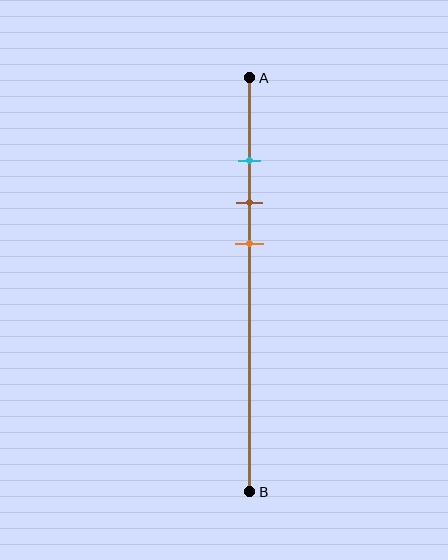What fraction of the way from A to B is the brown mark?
The brown mark is approximately 30% (0.3) of the way from A to B.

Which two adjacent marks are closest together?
The cyan and brown marks are the closest adjacent pair.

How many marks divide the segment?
There are 3 marks dividing the segment.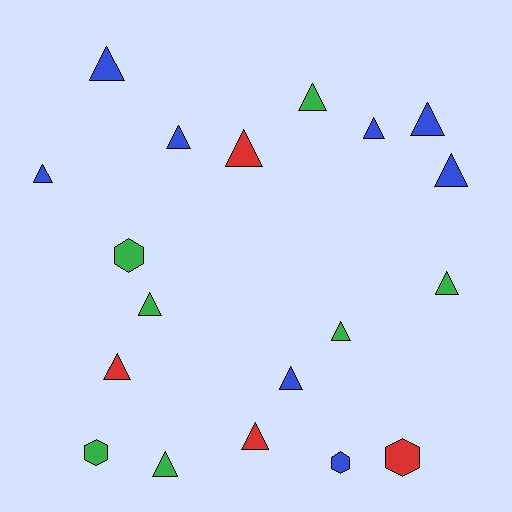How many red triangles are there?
There are 3 red triangles.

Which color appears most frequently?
Blue, with 8 objects.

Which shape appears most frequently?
Triangle, with 15 objects.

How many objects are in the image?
There are 19 objects.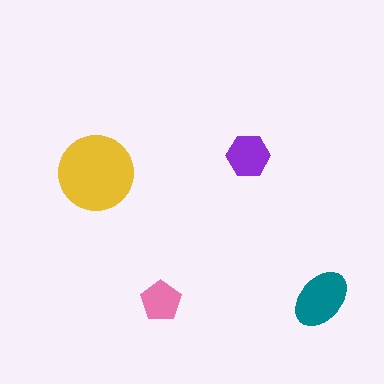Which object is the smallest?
The pink pentagon.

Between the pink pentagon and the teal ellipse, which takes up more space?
The teal ellipse.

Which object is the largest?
The yellow circle.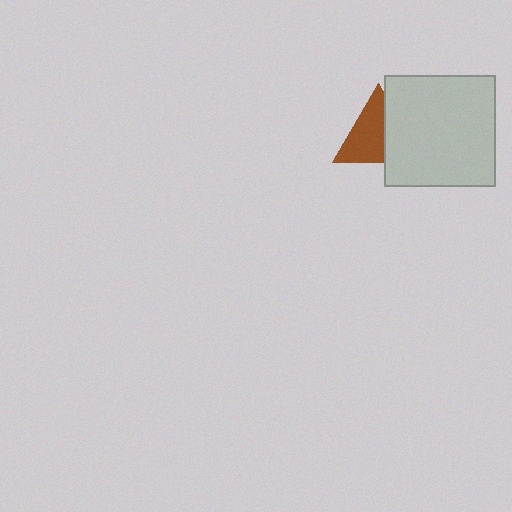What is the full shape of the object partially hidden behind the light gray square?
The partially hidden object is a brown triangle.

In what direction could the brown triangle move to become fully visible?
The brown triangle could move left. That would shift it out from behind the light gray square entirely.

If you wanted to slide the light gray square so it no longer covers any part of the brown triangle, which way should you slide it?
Slide it right — that is the most direct way to separate the two shapes.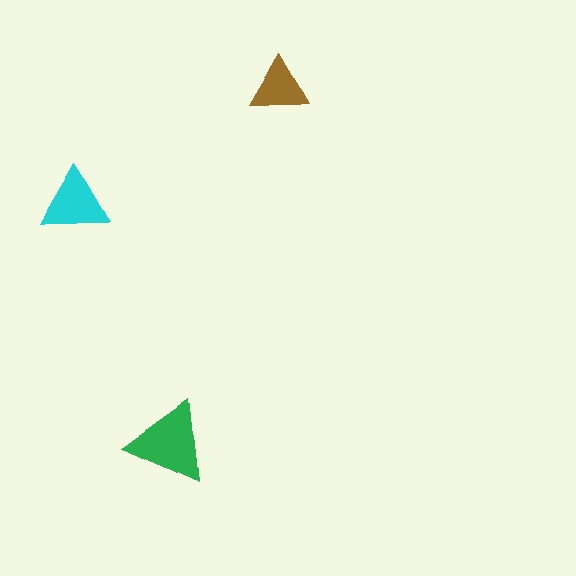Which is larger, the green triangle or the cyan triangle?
The green one.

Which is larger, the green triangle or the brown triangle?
The green one.